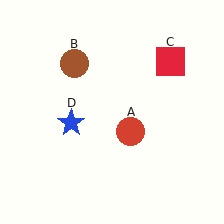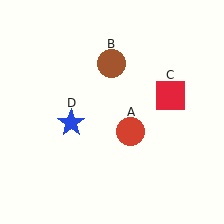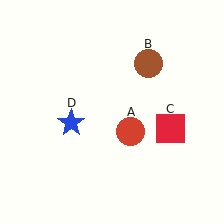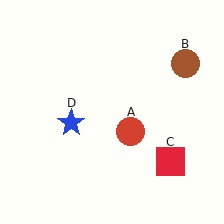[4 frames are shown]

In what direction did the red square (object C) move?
The red square (object C) moved down.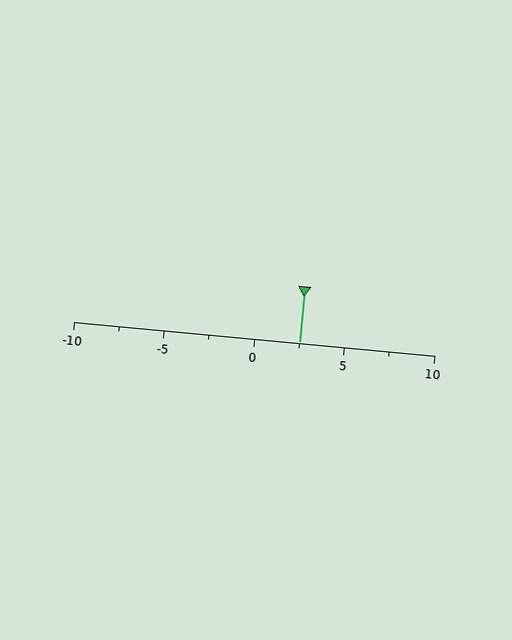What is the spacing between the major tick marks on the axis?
The major ticks are spaced 5 apart.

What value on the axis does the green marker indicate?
The marker indicates approximately 2.5.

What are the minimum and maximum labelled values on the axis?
The axis runs from -10 to 10.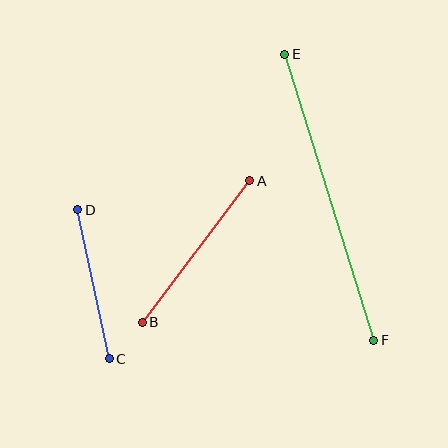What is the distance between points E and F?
The distance is approximately 300 pixels.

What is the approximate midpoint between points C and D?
The midpoint is at approximately (94, 284) pixels.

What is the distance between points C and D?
The distance is approximately 152 pixels.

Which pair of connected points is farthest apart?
Points E and F are farthest apart.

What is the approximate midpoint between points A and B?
The midpoint is at approximately (196, 252) pixels.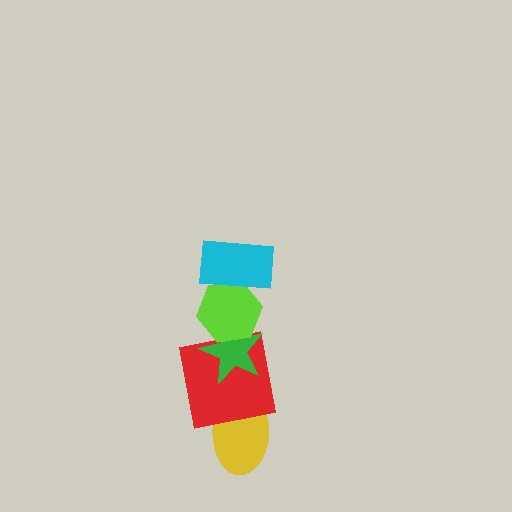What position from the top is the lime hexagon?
The lime hexagon is 2nd from the top.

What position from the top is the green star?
The green star is 3rd from the top.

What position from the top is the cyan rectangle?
The cyan rectangle is 1st from the top.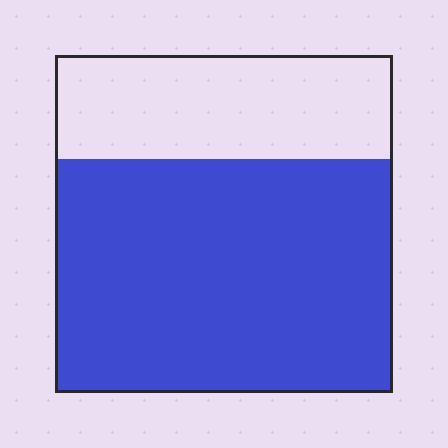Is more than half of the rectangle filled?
Yes.